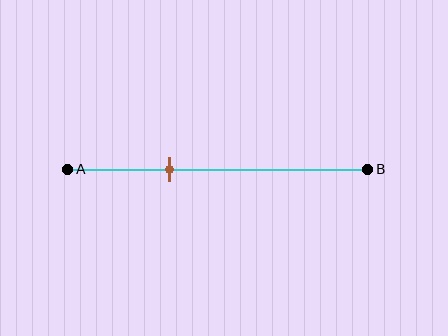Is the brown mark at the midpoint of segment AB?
No, the mark is at about 35% from A, not at the 50% midpoint.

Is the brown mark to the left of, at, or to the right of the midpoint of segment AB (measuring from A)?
The brown mark is to the left of the midpoint of segment AB.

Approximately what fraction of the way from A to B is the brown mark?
The brown mark is approximately 35% of the way from A to B.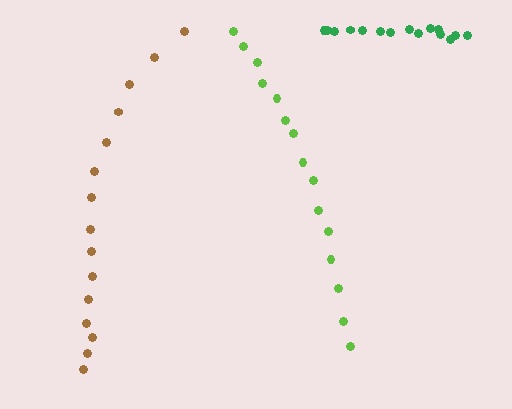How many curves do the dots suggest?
There are 3 distinct paths.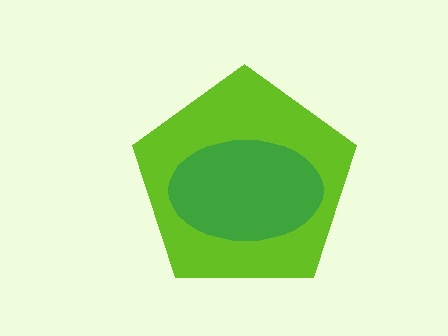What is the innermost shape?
The green ellipse.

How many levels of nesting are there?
2.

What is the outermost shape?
The lime pentagon.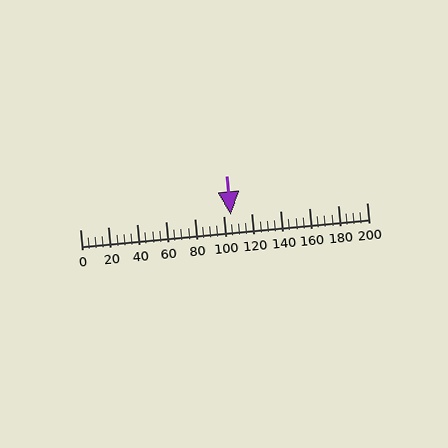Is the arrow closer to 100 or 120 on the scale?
The arrow is closer to 100.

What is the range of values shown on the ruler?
The ruler shows values from 0 to 200.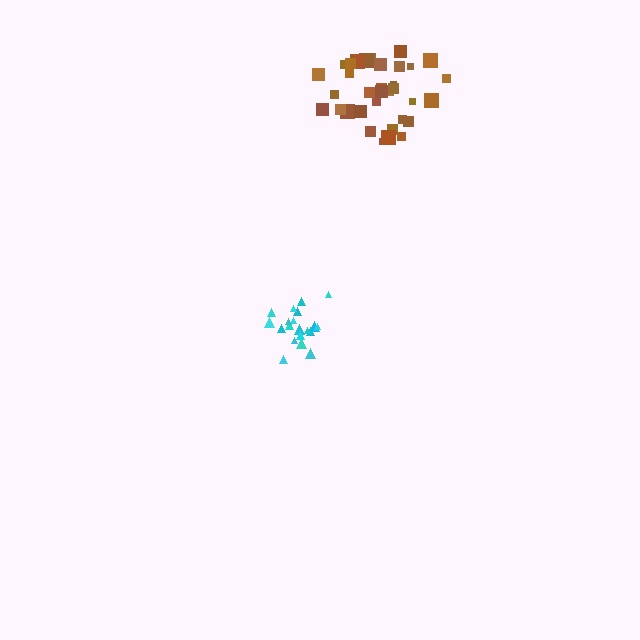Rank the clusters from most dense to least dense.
brown, cyan.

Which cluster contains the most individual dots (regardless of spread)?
Brown (35).